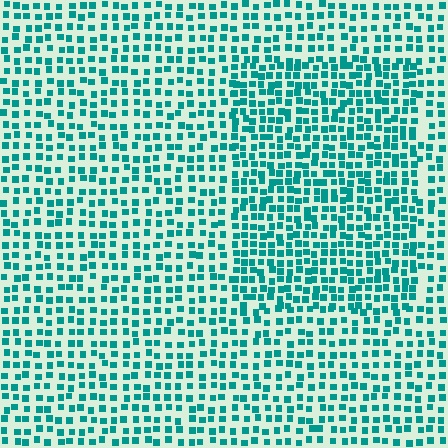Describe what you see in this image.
The image contains small teal elements arranged at two different densities. A rectangle-shaped region is visible where the elements are more densely packed than the surrounding area.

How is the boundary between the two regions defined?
The boundary is defined by a change in element density (approximately 1.5x ratio). All elements are the same color, size, and shape.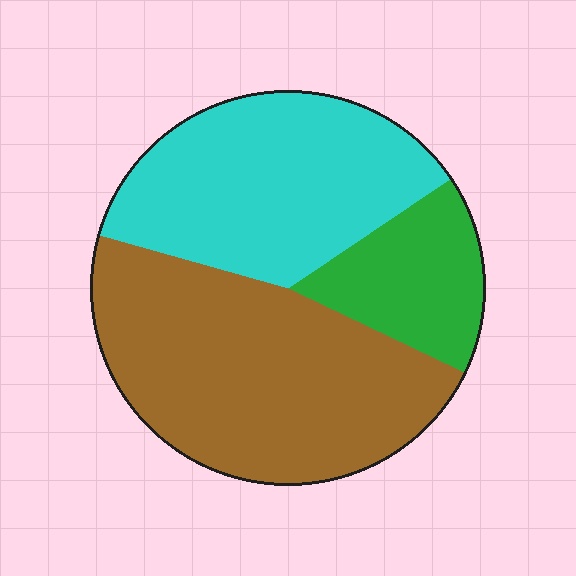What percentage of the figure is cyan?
Cyan takes up between a third and a half of the figure.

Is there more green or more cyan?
Cyan.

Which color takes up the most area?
Brown, at roughly 45%.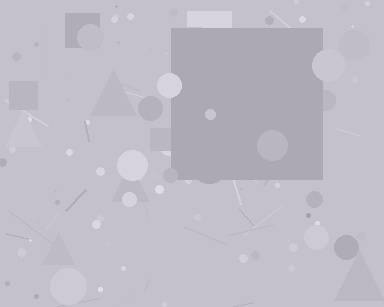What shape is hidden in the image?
A square is hidden in the image.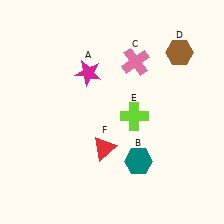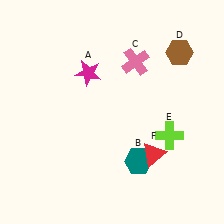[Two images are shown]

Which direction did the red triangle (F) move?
The red triangle (F) moved right.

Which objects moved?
The objects that moved are: the lime cross (E), the red triangle (F).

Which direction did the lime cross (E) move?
The lime cross (E) moved right.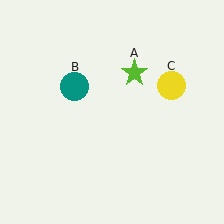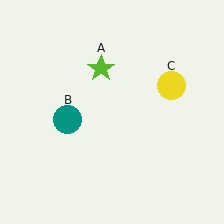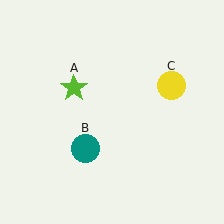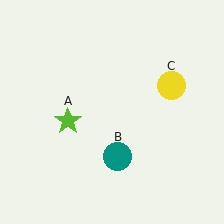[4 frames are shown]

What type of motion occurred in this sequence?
The lime star (object A), teal circle (object B) rotated counterclockwise around the center of the scene.